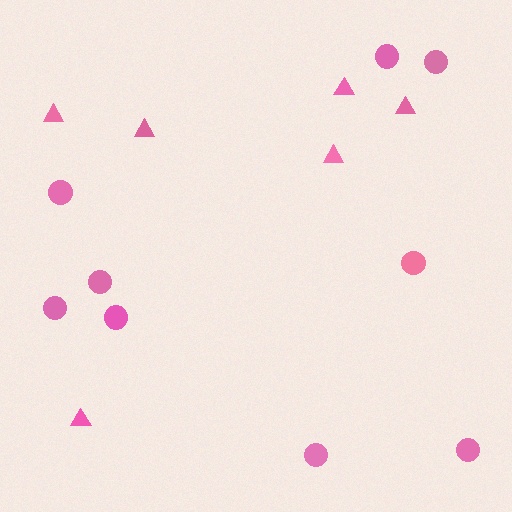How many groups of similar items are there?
There are 2 groups: one group of circles (9) and one group of triangles (6).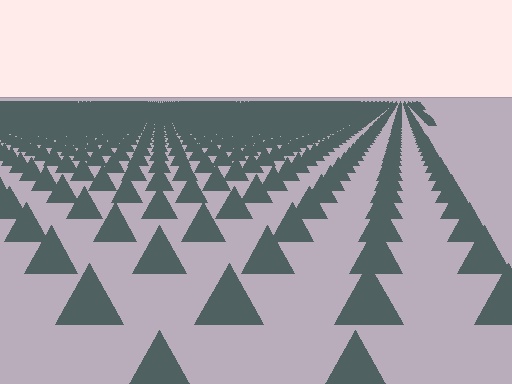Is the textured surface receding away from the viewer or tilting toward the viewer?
The surface is receding away from the viewer. Texture elements get smaller and denser toward the top.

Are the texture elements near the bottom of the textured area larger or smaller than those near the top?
Larger. Near the bottom, elements are closer to the viewer and appear at a bigger on-screen size.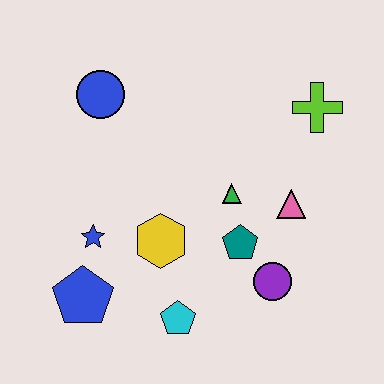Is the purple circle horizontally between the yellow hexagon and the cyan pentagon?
No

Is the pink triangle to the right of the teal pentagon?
Yes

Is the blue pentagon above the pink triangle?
No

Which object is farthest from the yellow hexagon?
The lime cross is farthest from the yellow hexagon.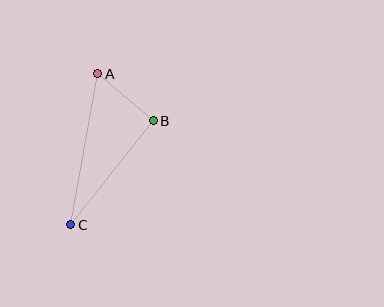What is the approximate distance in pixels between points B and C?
The distance between B and C is approximately 133 pixels.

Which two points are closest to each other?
Points A and B are closest to each other.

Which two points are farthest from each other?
Points A and C are farthest from each other.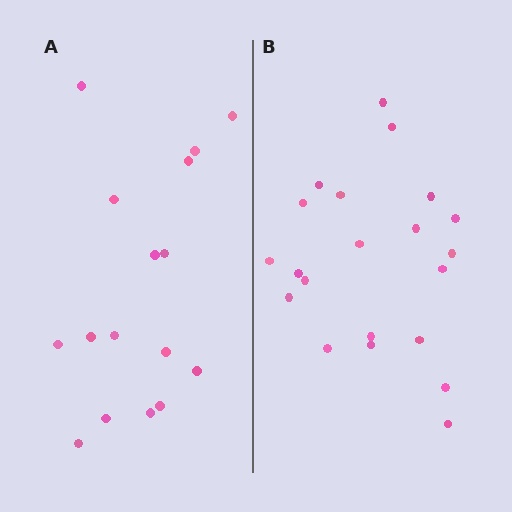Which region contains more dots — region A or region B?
Region B (the right region) has more dots.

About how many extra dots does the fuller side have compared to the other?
Region B has about 5 more dots than region A.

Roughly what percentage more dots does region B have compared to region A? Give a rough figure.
About 30% more.